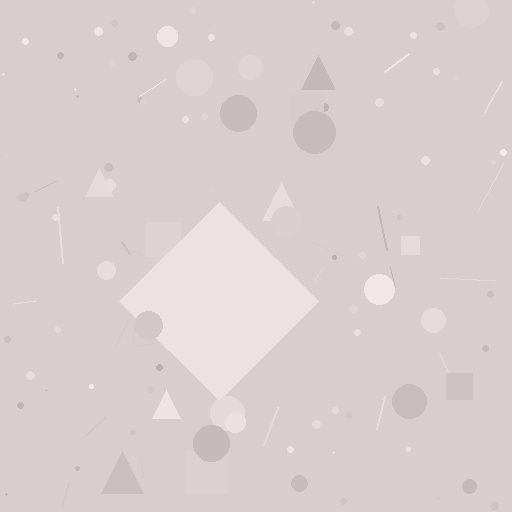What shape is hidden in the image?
A diamond is hidden in the image.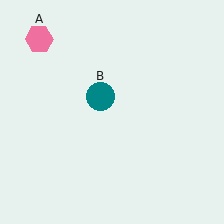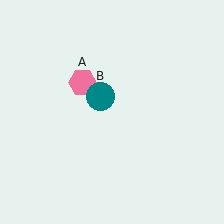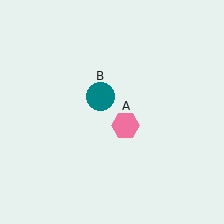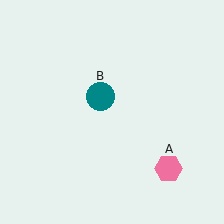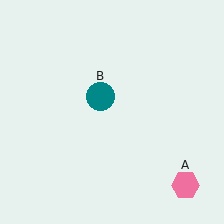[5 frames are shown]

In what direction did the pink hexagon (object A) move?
The pink hexagon (object A) moved down and to the right.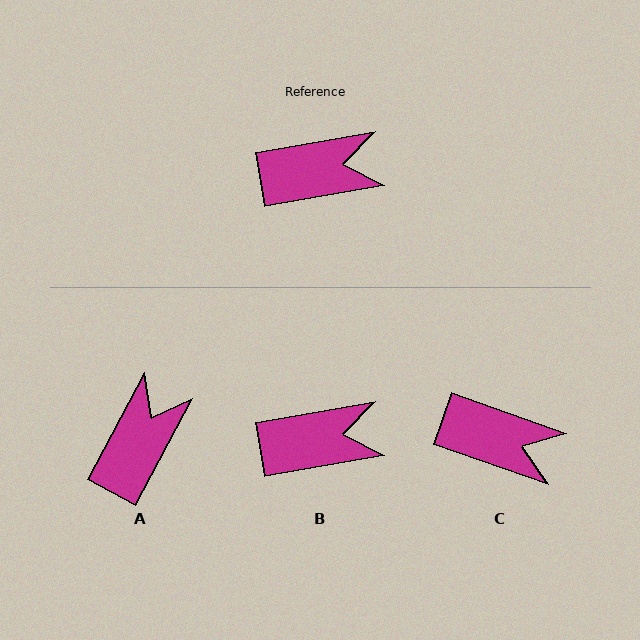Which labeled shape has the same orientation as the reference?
B.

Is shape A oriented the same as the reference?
No, it is off by about 52 degrees.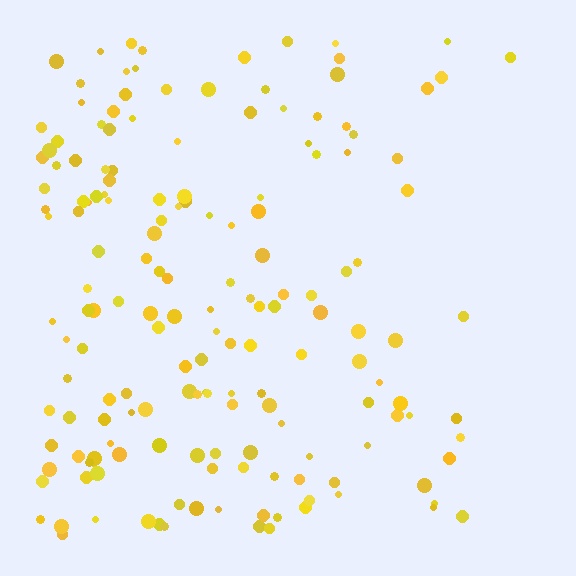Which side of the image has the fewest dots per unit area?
The right.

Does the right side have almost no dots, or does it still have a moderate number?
Still a moderate number, just noticeably fewer than the left.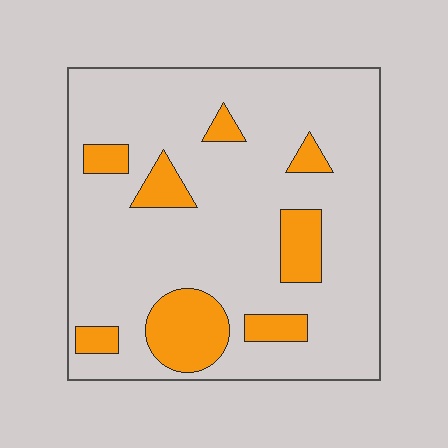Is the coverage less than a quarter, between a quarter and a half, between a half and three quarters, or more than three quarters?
Less than a quarter.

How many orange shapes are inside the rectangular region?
8.